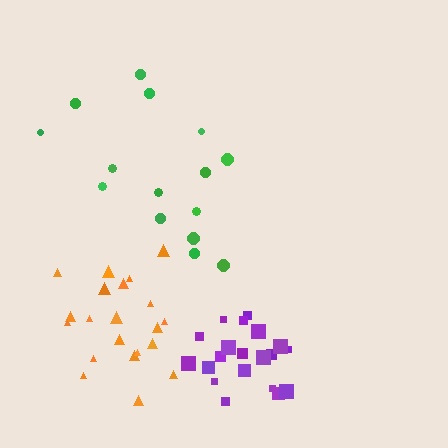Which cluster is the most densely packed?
Orange.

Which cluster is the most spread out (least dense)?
Green.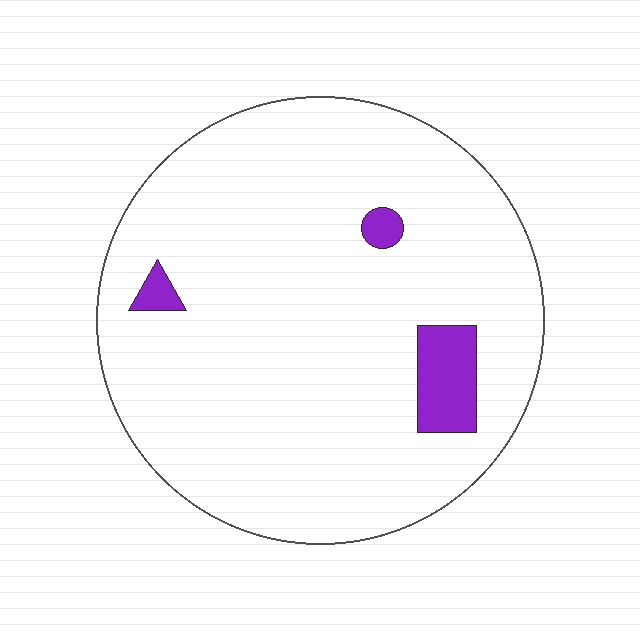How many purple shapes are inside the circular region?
3.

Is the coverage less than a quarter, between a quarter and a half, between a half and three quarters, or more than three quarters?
Less than a quarter.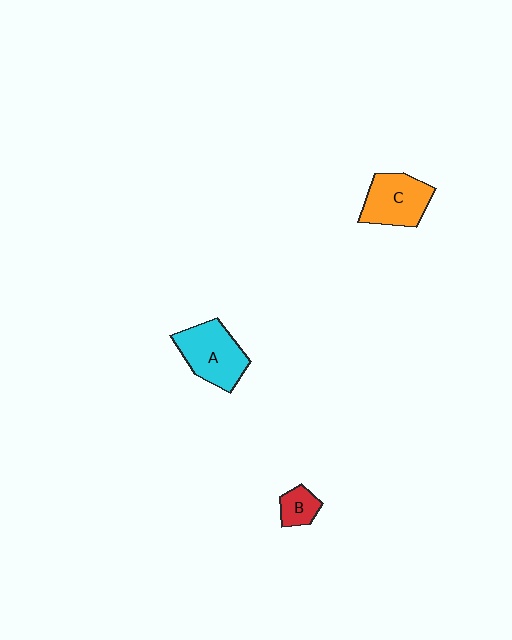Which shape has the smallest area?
Shape B (red).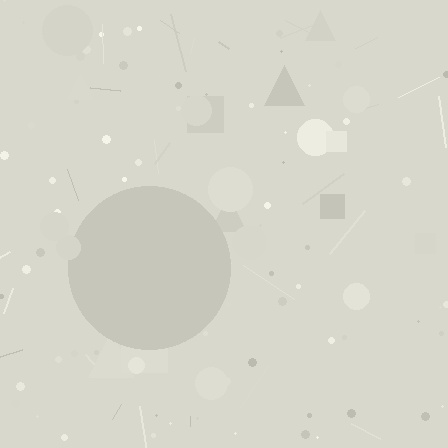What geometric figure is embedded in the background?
A circle is embedded in the background.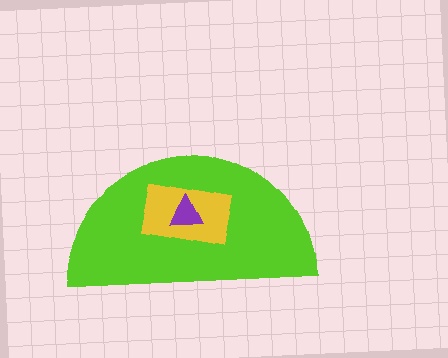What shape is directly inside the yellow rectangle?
The purple triangle.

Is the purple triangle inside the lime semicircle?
Yes.